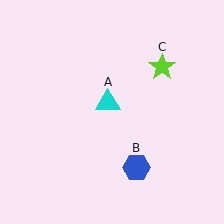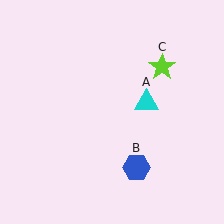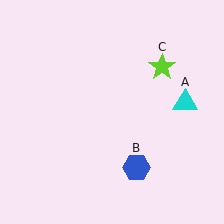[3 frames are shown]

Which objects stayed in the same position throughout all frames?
Blue hexagon (object B) and lime star (object C) remained stationary.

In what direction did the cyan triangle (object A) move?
The cyan triangle (object A) moved right.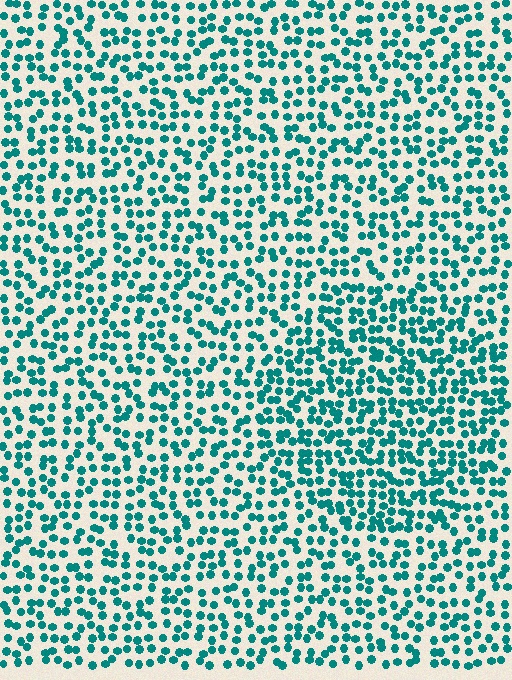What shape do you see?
I see a circle.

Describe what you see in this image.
The image contains small teal elements arranged at two different densities. A circle-shaped region is visible where the elements are more densely packed than the surrounding area.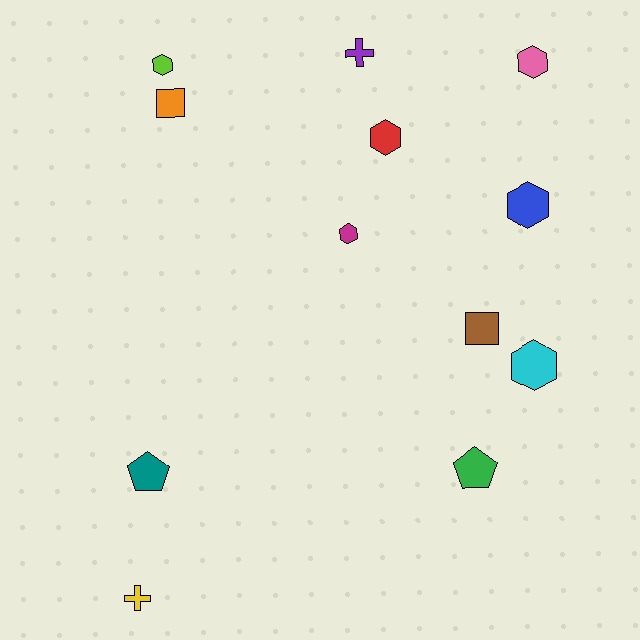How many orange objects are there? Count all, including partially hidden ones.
There is 1 orange object.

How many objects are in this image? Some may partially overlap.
There are 12 objects.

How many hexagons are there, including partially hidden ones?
There are 6 hexagons.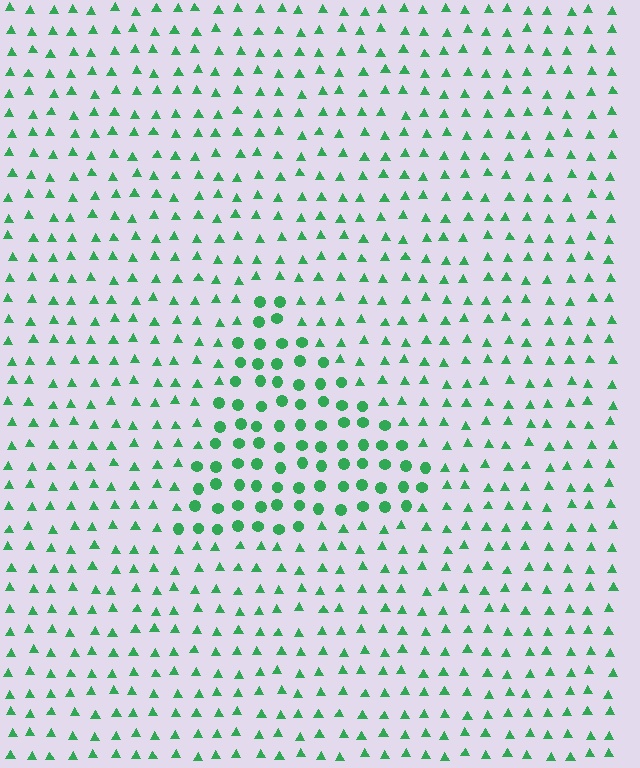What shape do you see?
I see a triangle.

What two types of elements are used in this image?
The image uses circles inside the triangle region and triangles outside it.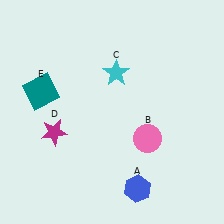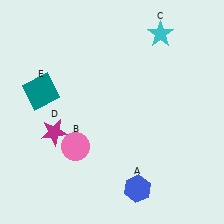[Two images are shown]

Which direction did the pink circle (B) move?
The pink circle (B) moved left.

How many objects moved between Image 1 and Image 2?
2 objects moved between the two images.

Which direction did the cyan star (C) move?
The cyan star (C) moved right.